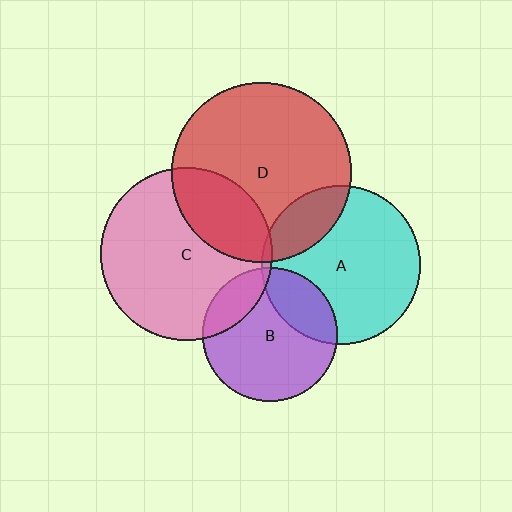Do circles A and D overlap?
Yes.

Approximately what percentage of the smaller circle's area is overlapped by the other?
Approximately 20%.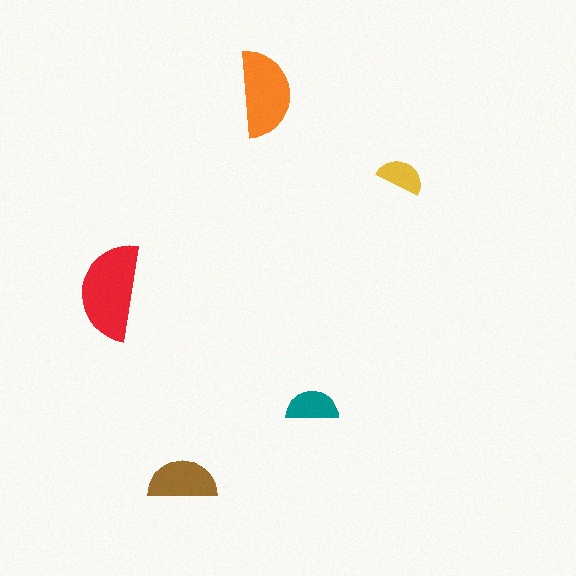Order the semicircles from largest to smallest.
the red one, the orange one, the brown one, the teal one, the yellow one.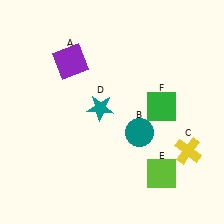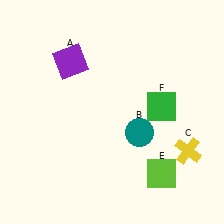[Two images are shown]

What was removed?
The teal star (D) was removed in Image 2.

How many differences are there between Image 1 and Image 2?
There is 1 difference between the two images.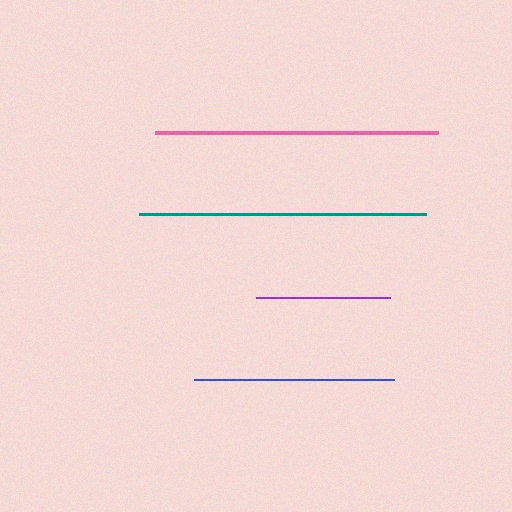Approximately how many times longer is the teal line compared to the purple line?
The teal line is approximately 2.1 times the length of the purple line.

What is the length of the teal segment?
The teal segment is approximately 287 pixels long.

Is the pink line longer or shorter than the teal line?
The teal line is longer than the pink line.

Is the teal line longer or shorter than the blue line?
The teal line is longer than the blue line.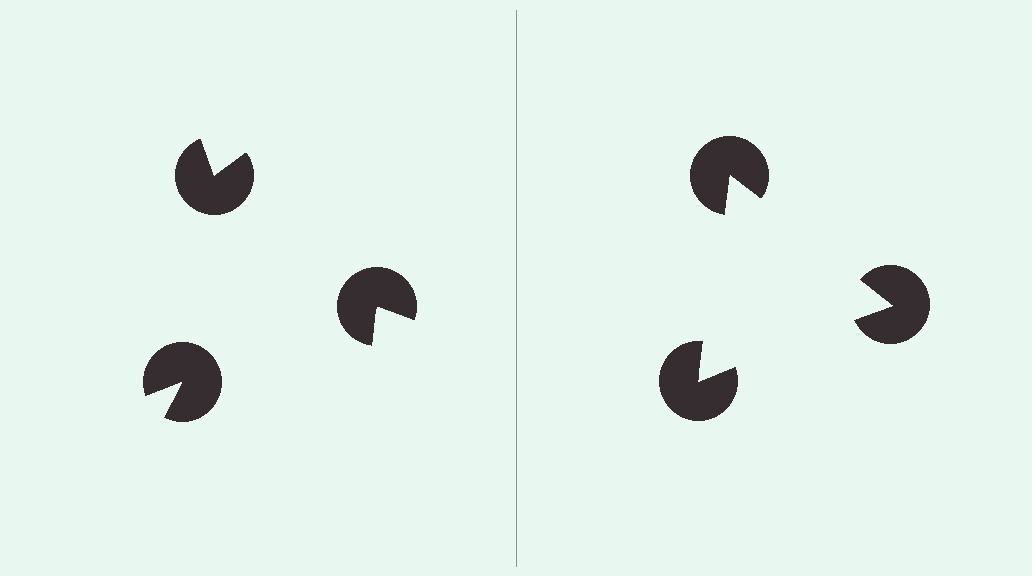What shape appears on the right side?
An illusory triangle.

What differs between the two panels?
The pac-man discs are positioned identically on both sides; only the wedge orientations differ. On the right they align to a triangle; on the left they are misaligned.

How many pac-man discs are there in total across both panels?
6 — 3 on each side.